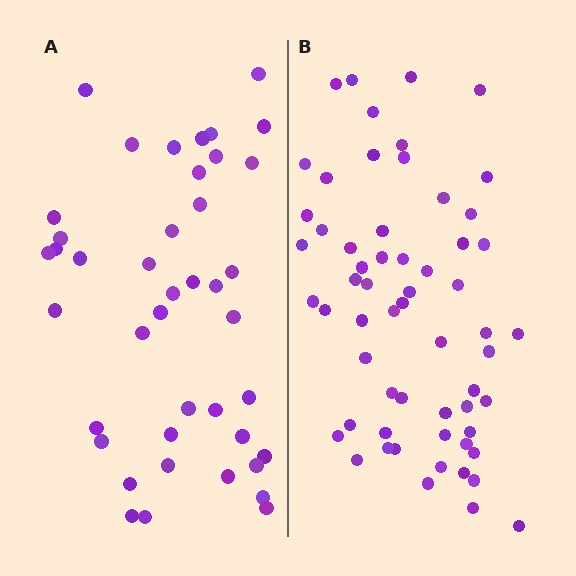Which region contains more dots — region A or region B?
Region B (the right region) has more dots.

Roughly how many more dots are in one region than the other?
Region B has approximately 20 more dots than region A.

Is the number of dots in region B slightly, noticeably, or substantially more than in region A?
Region B has noticeably more, but not dramatically so. The ratio is roughly 1.4 to 1.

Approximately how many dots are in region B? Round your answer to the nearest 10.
About 60 dots.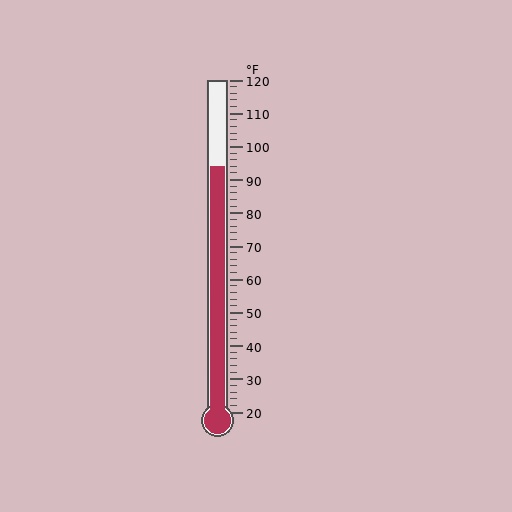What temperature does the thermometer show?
The thermometer shows approximately 94°F.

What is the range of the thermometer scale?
The thermometer scale ranges from 20°F to 120°F.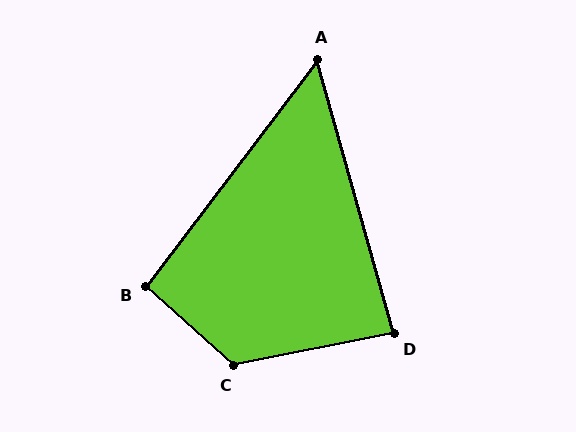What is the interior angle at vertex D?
Approximately 85 degrees (approximately right).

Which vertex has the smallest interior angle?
A, at approximately 53 degrees.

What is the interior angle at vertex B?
Approximately 95 degrees (approximately right).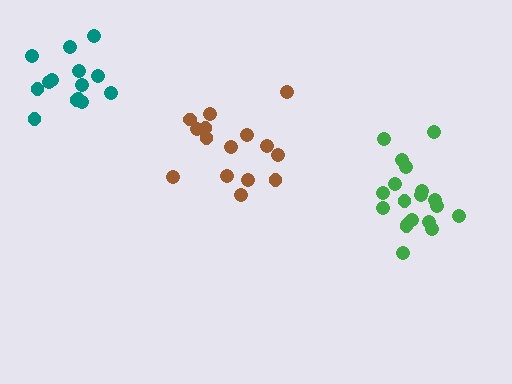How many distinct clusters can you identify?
There are 3 distinct clusters.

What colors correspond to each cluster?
The clusters are colored: brown, green, teal.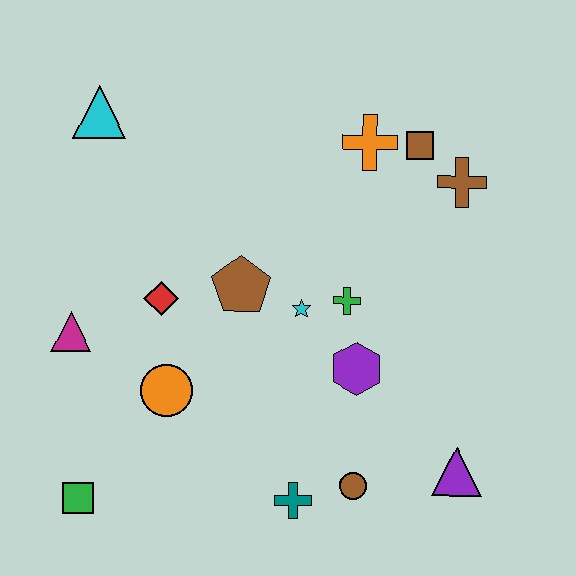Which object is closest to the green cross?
The cyan star is closest to the green cross.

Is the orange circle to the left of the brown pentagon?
Yes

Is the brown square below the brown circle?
No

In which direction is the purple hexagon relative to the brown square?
The purple hexagon is below the brown square.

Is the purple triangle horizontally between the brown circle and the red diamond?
No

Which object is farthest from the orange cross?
The green square is farthest from the orange cross.